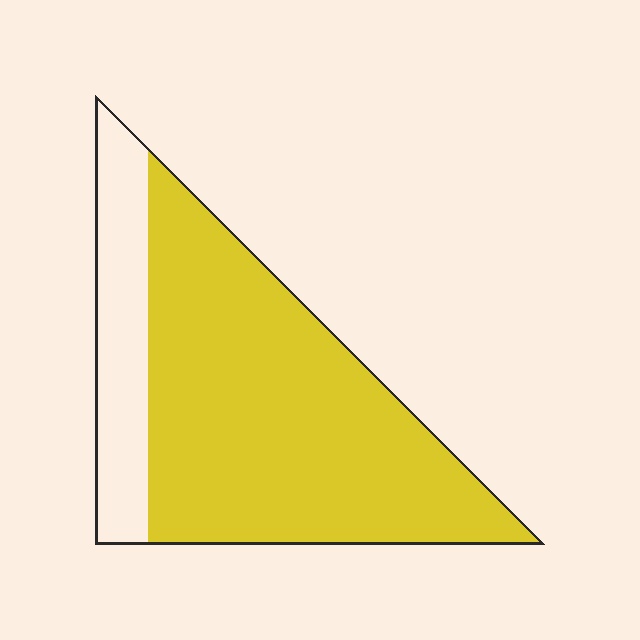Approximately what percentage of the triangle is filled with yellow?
Approximately 80%.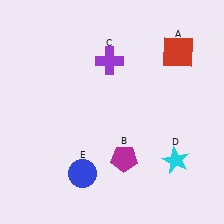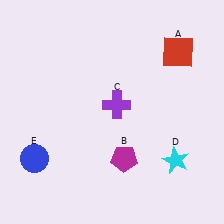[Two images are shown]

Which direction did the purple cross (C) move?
The purple cross (C) moved down.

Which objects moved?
The objects that moved are: the purple cross (C), the blue circle (E).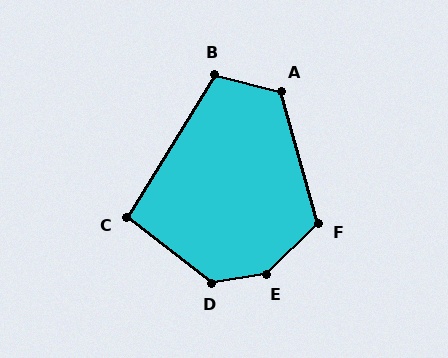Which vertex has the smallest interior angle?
C, at approximately 96 degrees.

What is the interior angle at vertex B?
Approximately 108 degrees (obtuse).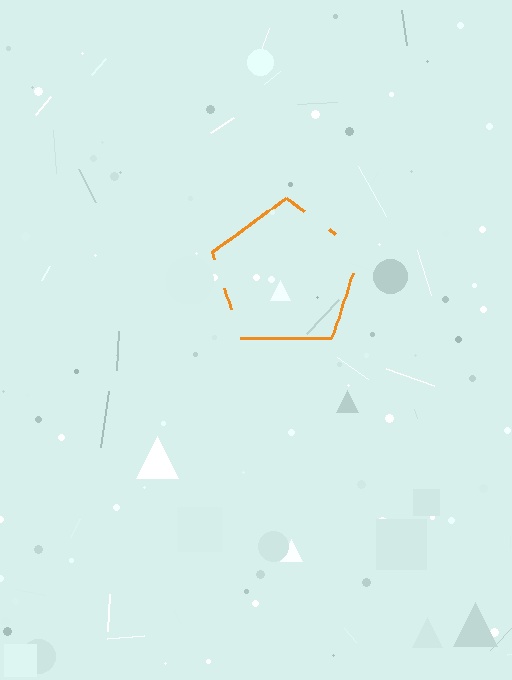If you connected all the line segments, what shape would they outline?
They would outline a pentagon.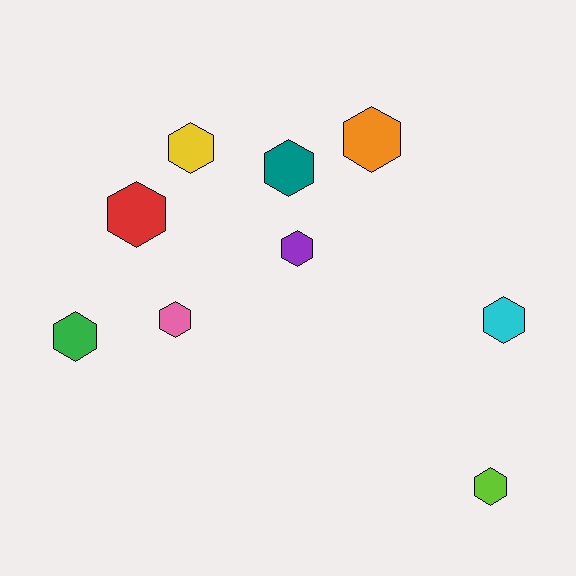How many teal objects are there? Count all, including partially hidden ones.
There is 1 teal object.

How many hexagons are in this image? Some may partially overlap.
There are 9 hexagons.